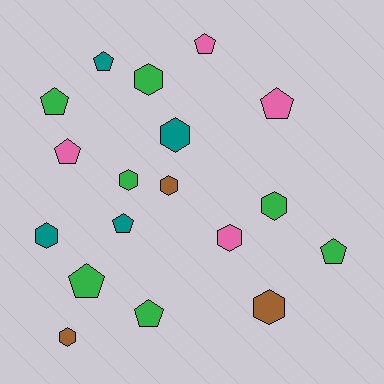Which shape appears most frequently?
Pentagon, with 9 objects.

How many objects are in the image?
There are 18 objects.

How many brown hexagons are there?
There are 3 brown hexagons.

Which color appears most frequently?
Green, with 7 objects.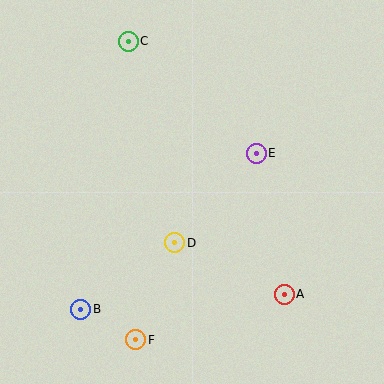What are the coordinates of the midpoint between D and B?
The midpoint between D and B is at (128, 276).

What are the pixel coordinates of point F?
Point F is at (136, 340).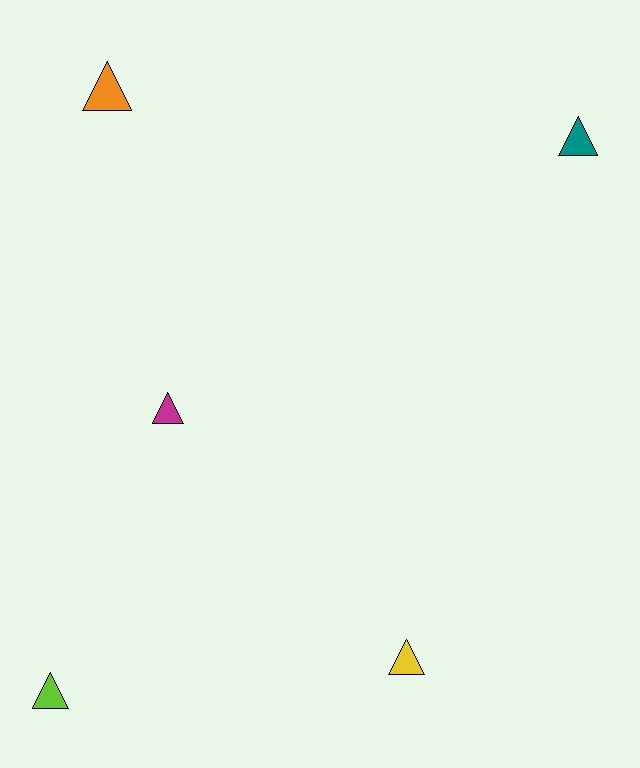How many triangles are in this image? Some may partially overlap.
There are 5 triangles.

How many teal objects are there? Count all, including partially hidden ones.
There is 1 teal object.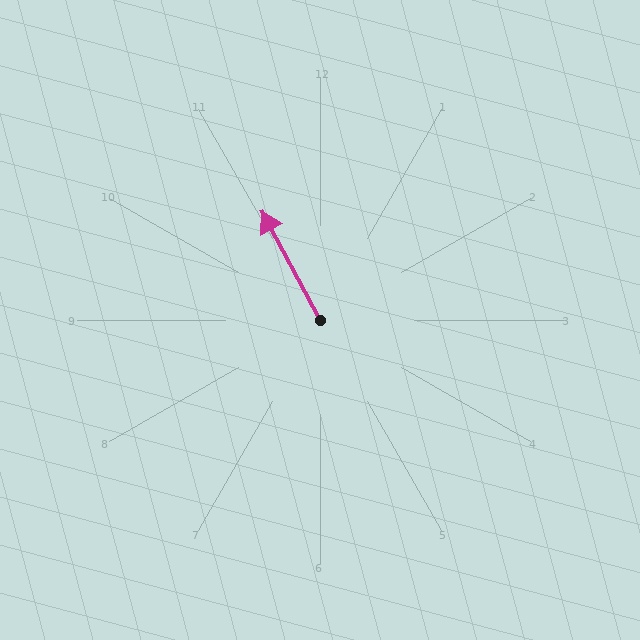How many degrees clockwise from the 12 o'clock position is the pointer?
Approximately 332 degrees.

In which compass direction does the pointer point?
Northwest.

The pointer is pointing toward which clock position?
Roughly 11 o'clock.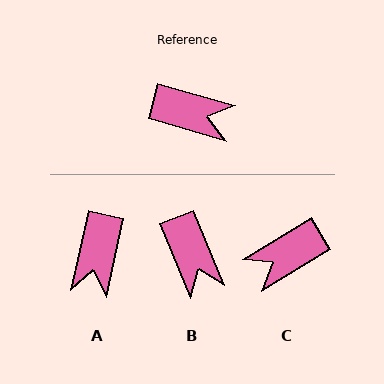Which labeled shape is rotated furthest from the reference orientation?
C, about 133 degrees away.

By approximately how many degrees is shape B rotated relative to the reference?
Approximately 52 degrees clockwise.